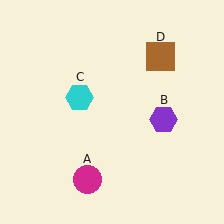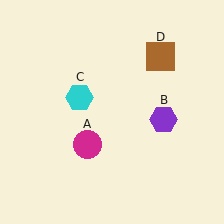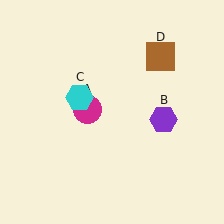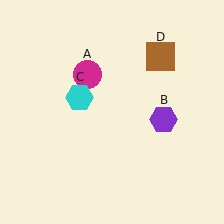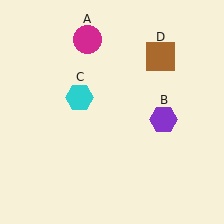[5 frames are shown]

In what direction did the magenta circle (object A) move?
The magenta circle (object A) moved up.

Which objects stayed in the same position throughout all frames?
Purple hexagon (object B) and cyan hexagon (object C) and brown square (object D) remained stationary.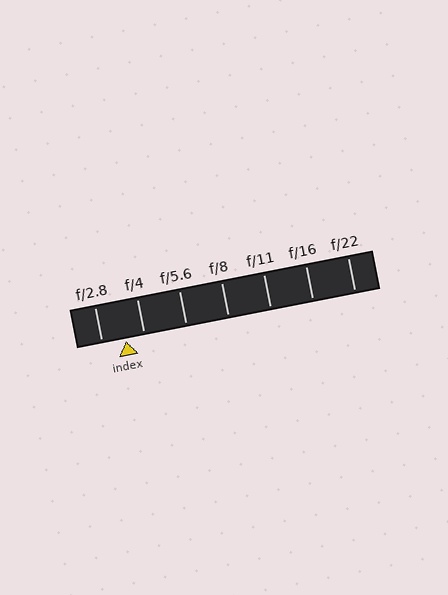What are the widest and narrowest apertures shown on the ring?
The widest aperture shown is f/2.8 and the narrowest is f/22.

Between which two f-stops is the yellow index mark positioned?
The index mark is between f/2.8 and f/4.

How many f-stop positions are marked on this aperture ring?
There are 7 f-stop positions marked.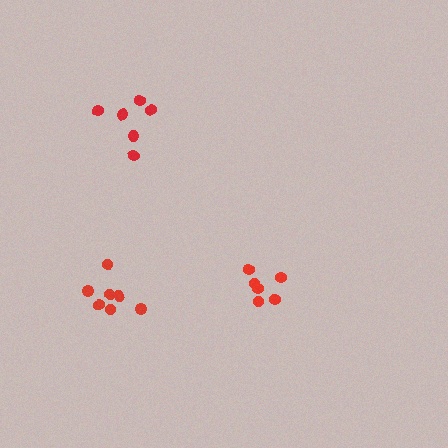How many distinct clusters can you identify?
There are 3 distinct clusters.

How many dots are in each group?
Group 1: 6 dots, Group 2: 6 dots, Group 3: 7 dots (19 total).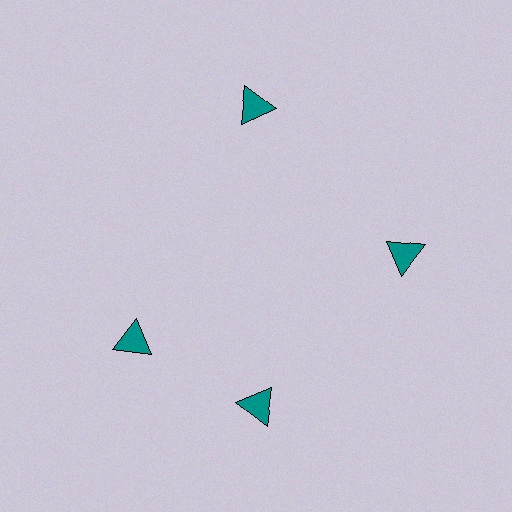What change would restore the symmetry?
The symmetry would be restored by rotating it back into even spacing with its neighbors so that all 4 triangles sit at equal angles and equal distance from the center.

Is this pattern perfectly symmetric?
No. The 4 teal triangles are arranged in a ring, but one element near the 9 o'clock position is rotated out of alignment along the ring, breaking the 4-fold rotational symmetry.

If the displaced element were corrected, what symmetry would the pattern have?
It would have 4-fold rotational symmetry — the pattern would map onto itself every 90 degrees.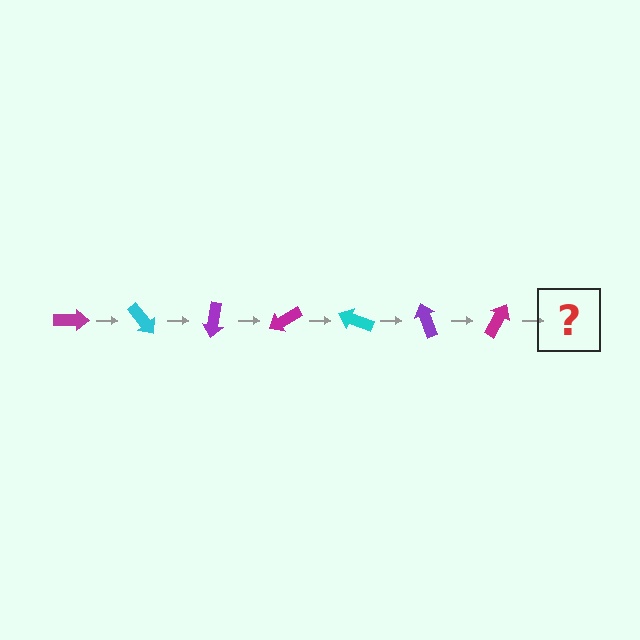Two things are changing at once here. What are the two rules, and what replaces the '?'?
The two rules are that it rotates 50 degrees each step and the color cycles through magenta, cyan, and purple. The '?' should be a cyan arrow, rotated 350 degrees from the start.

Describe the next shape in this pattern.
It should be a cyan arrow, rotated 350 degrees from the start.